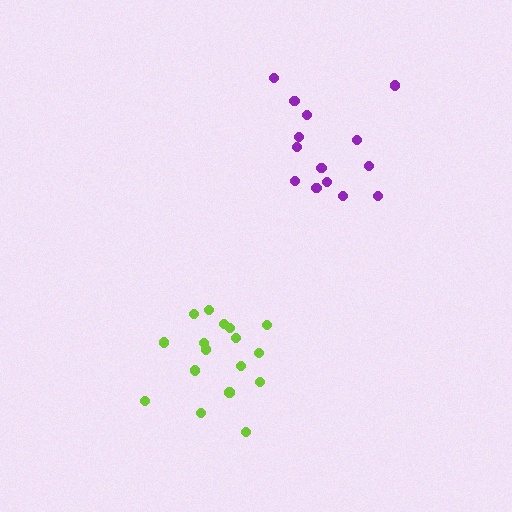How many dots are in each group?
Group 1: 17 dots, Group 2: 14 dots (31 total).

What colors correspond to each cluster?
The clusters are colored: lime, purple.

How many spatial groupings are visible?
There are 2 spatial groupings.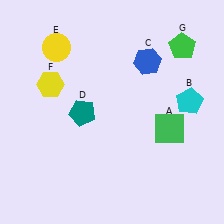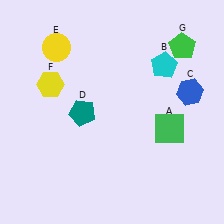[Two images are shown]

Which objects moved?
The objects that moved are: the cyan pentagon (B), the blue hexagon (C).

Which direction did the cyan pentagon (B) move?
The cyan pentagon (B) moved up.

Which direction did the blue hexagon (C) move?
The blue hexagon (C) moved right.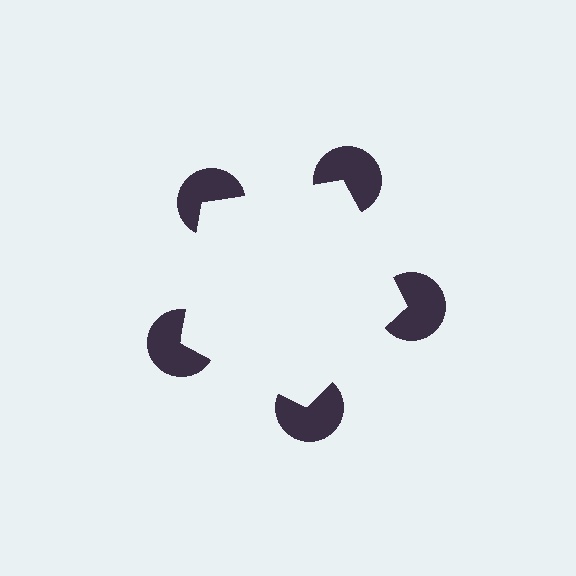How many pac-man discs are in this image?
There are 5 — one at each vertex of the illusory pentagon.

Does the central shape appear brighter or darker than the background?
It typically appears slightly brighter than the background, even though no actual brightness change is drawn.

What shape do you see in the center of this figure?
An illusory pentagon — its edges are inferred from the aligned wedge cuts in the pac-man discs, not physically drawn.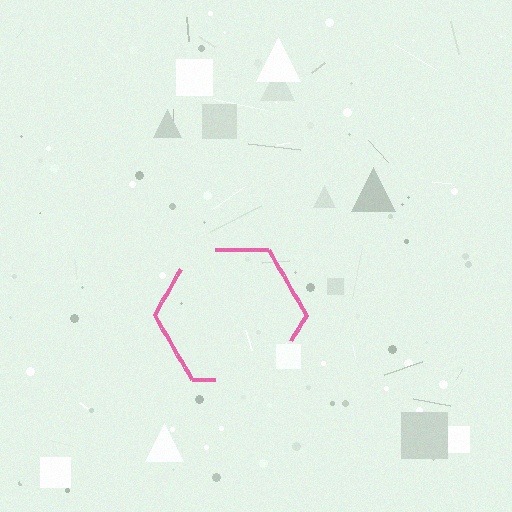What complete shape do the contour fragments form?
The contour fragments form a hexagon.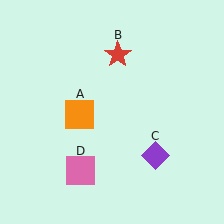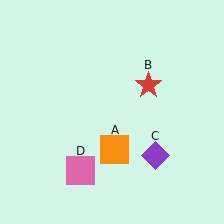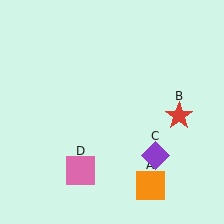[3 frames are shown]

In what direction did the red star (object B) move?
The red star (object B) moved down and to the right.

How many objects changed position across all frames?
2 objects changed position: orange square (object A), red star (object B).